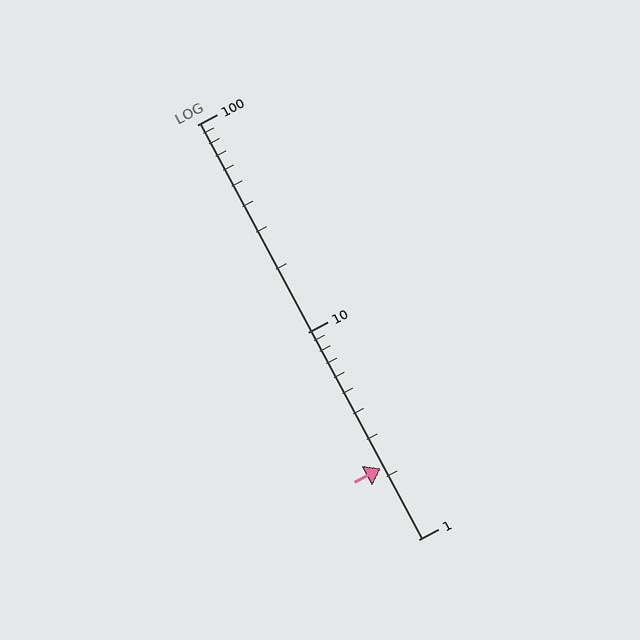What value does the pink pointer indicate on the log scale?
The pointer indicates approximately 2.2.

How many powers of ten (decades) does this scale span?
The scale spans 2 decades, from 1 to 100.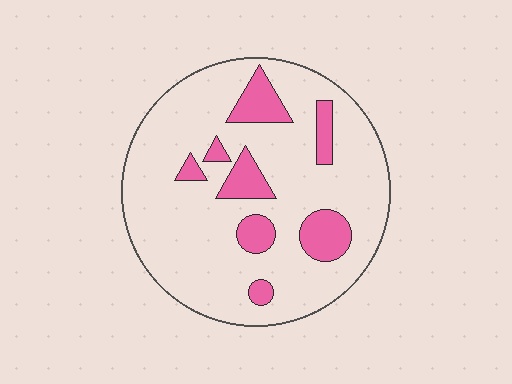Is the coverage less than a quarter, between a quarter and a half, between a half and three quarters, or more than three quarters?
Less than a quarter.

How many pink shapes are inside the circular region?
8.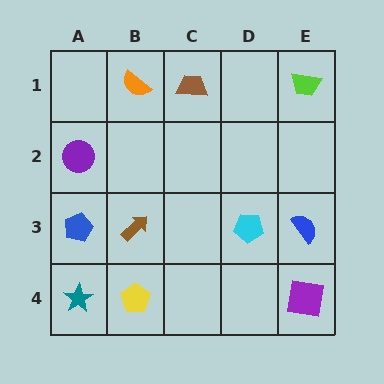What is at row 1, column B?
An orange semicircle.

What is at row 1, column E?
A lime trapezoid.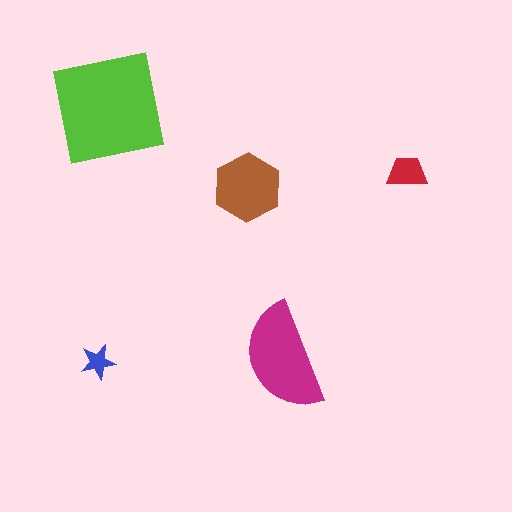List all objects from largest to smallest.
The lime square, the magenta semicircle, the brown hexagon, the red trapezoid, the blue star.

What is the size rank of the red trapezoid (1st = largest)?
4th.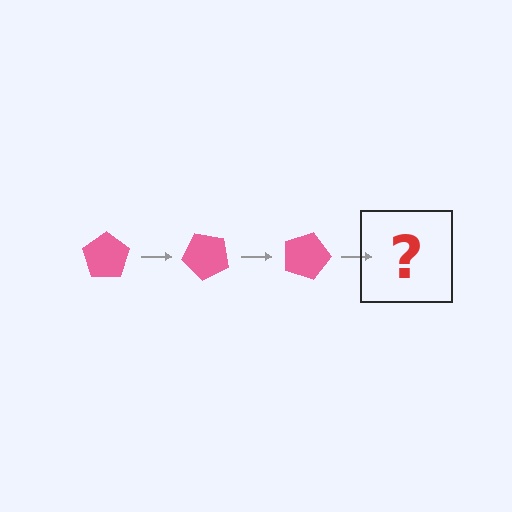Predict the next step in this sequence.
The next step is a pink pentagon rotated 135 degrees.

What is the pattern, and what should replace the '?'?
The pattern is that the pentagon rotates 45 degrees each step. The '?' should be a pink pentagon rotated 135 degrees.